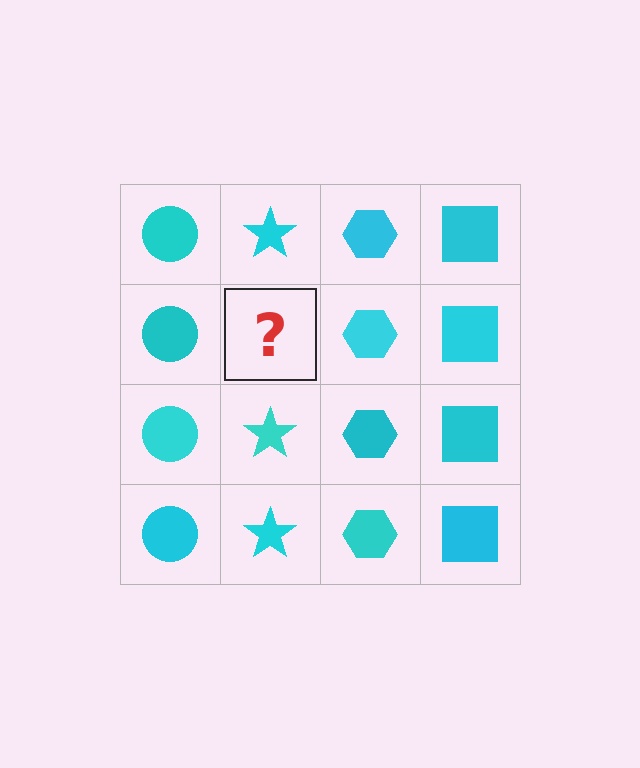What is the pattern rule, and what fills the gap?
The rule is that each column has a consistent shape. The gap should be filled with a cyan star.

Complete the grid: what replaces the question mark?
The question mark should be replaced with a cyan star.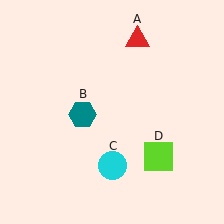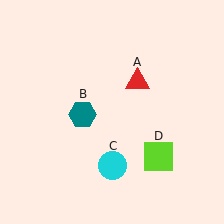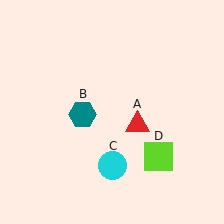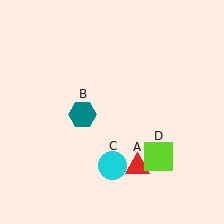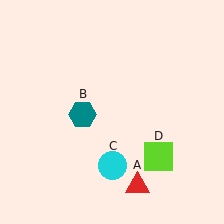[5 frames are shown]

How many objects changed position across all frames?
1 object changed position: red triangle (object A).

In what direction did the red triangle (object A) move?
The red triangle (object A) moved down.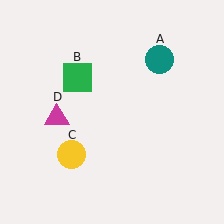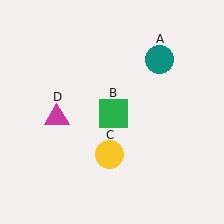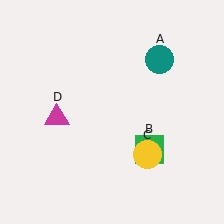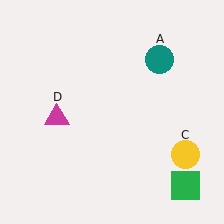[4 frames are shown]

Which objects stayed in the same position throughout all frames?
Teal circle (object A) and magenta triangle (object D) remained stationary.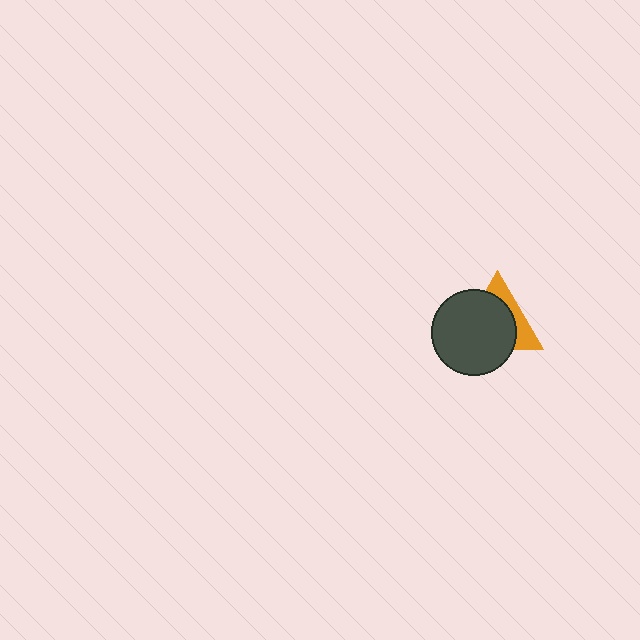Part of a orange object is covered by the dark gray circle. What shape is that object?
It is a triangle.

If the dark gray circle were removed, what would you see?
You would see the complete orange triangle.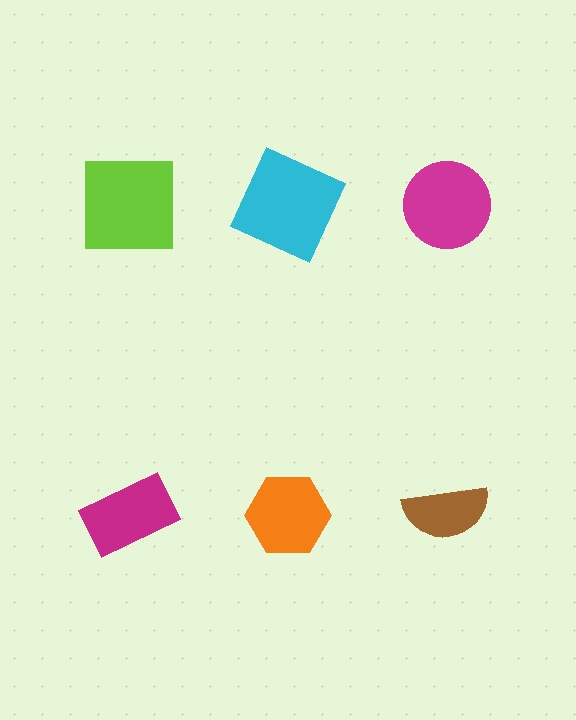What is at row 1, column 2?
A cyan square.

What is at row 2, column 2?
An orange hexagon.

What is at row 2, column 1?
A magenta rectangle.